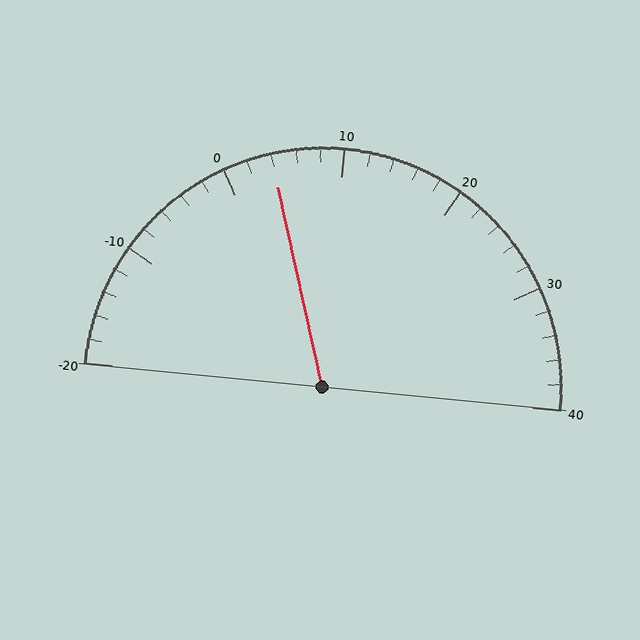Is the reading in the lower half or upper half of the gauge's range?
The reading is in the lower half of the range (-20 to 40).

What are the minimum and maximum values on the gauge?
The gauge ranges from -20 to 40.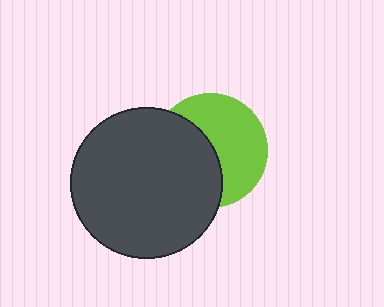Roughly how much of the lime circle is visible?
About half of it is visible (roughly 53%).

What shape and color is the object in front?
The object in front is a dark gray circle.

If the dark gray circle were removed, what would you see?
You would see the complete lime circle.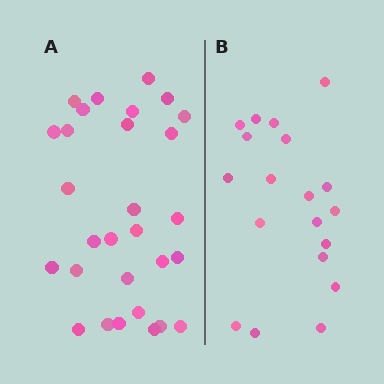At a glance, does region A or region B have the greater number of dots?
Region A (the left region) has more dots.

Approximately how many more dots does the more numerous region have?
Region A has roughly 10 or so more dots than region B.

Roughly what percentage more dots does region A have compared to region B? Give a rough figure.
About 55% more.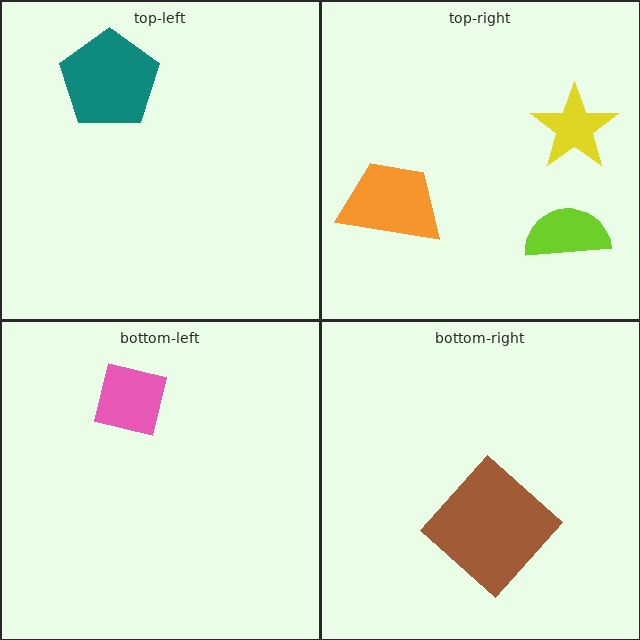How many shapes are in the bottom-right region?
1.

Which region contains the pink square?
The bottom-left region.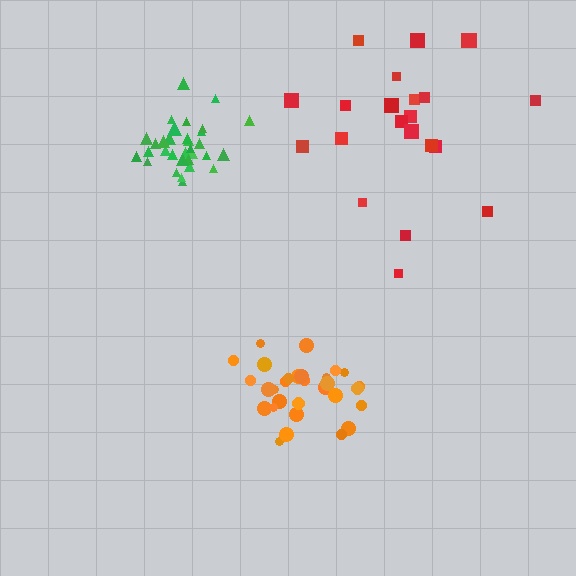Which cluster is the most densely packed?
Green.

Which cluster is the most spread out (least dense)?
Red.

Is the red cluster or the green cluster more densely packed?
Green.